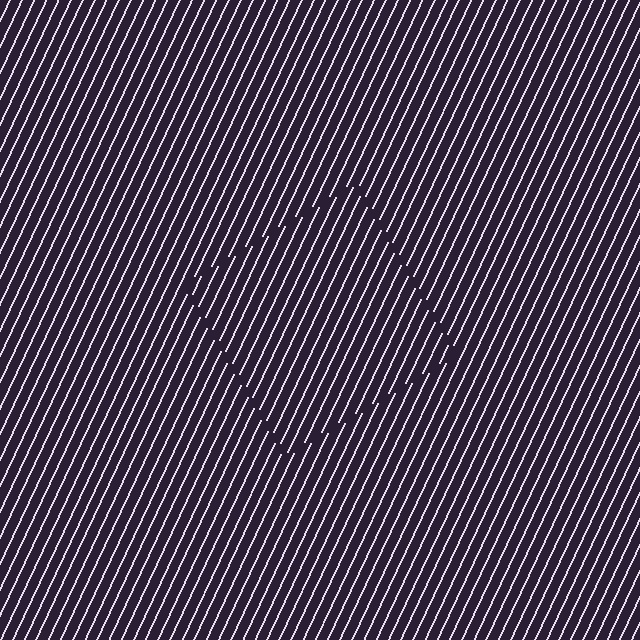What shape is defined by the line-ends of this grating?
An illusory square. The interior of the shape contains the same grating, shifted by half a period — the contour is defined by the phase discontinuity where line-ends from the inner and outer gratings abut.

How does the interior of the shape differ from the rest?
The interior of the shape contains the same grating, shifted by half a period — the contour is defined by the phase discontinuity where line-ends from the inner and outer gratings abut.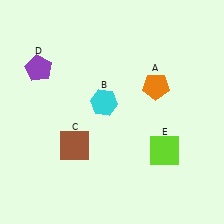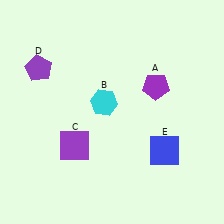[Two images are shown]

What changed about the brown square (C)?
In Image 1, C is brown. In Image 2, it changed to purple.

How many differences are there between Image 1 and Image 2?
There are 3 differences between the two images.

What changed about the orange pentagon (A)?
In Image 1, A is orange. In Image 2, it changed to purple.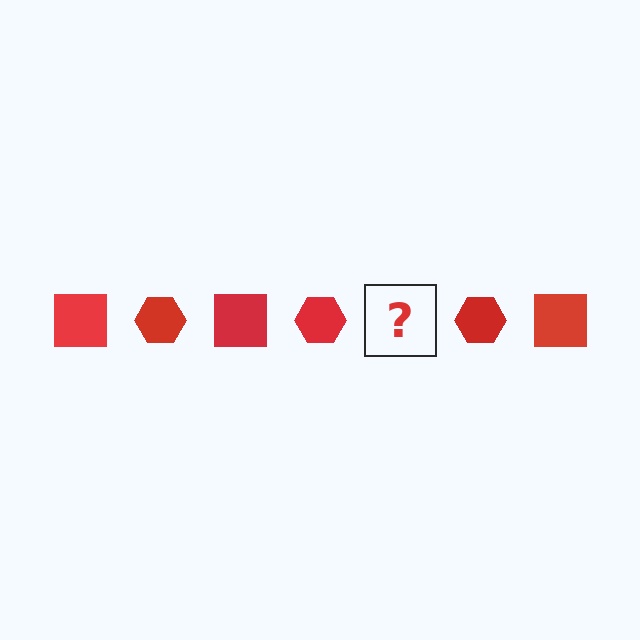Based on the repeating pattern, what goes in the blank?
The blank should be a red square.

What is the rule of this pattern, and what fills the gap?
The rule is that the pattern cycles through square, hexagon shapes in red. The gap should be filled with a red square.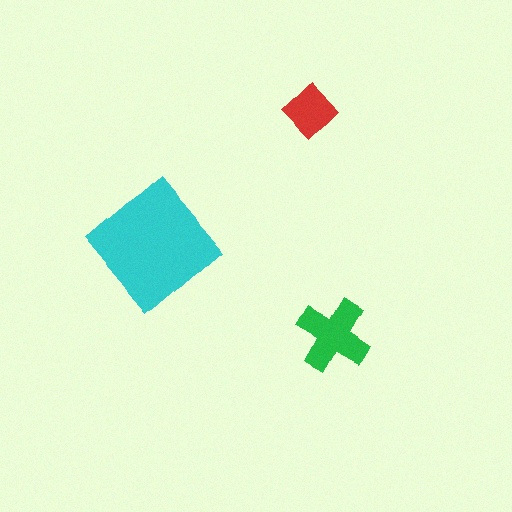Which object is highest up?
The red diamond is topmost.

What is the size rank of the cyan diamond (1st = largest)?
1st.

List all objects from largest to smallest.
The cyan diamond, the green cross, the red diamond.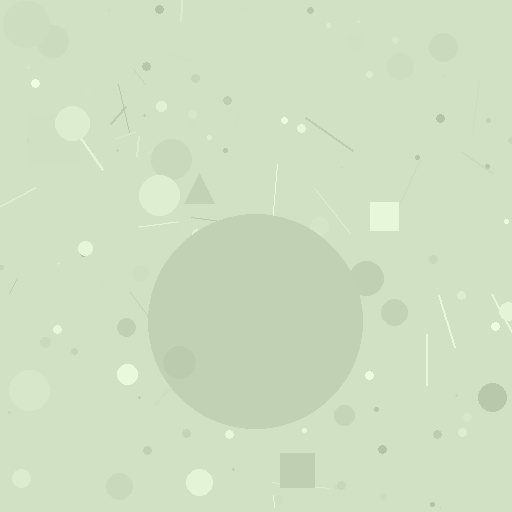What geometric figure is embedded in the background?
A circle is embedded in the background.